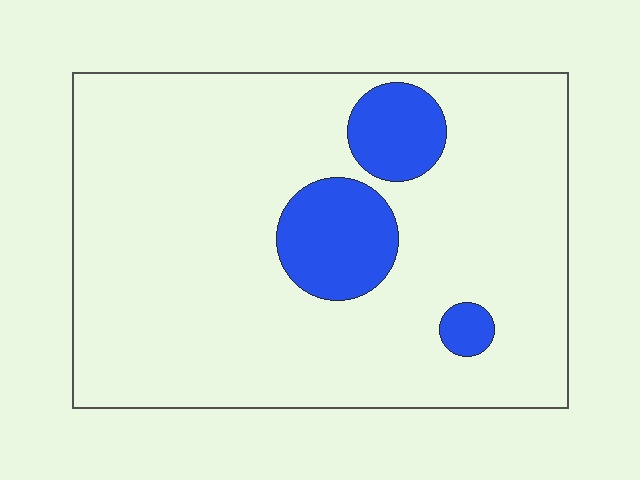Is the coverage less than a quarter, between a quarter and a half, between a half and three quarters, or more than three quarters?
Less than a quarter.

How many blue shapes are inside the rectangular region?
3.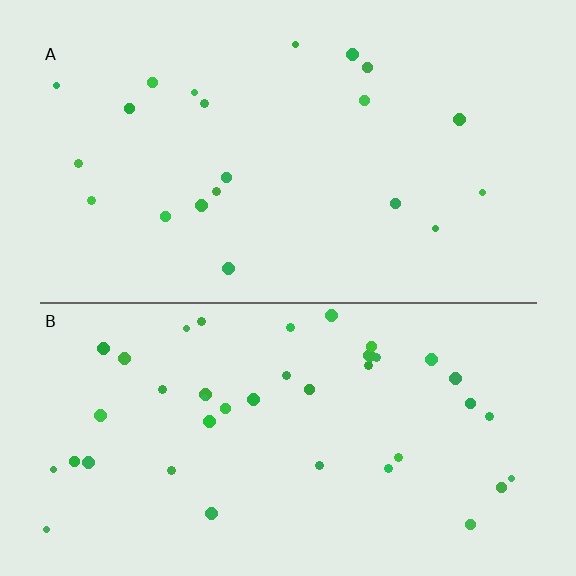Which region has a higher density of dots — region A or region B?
B (the bottom).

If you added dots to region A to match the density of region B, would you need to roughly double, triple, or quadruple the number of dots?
Approximately double.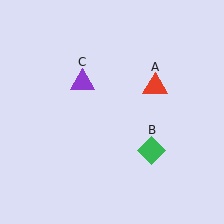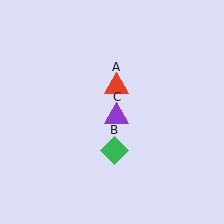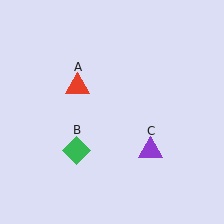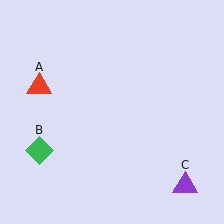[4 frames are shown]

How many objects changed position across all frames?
3 objects changed position: red triangle (object A), green diamond (object B), purple triangle (object C).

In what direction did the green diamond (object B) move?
The green diamond (object B) moved left.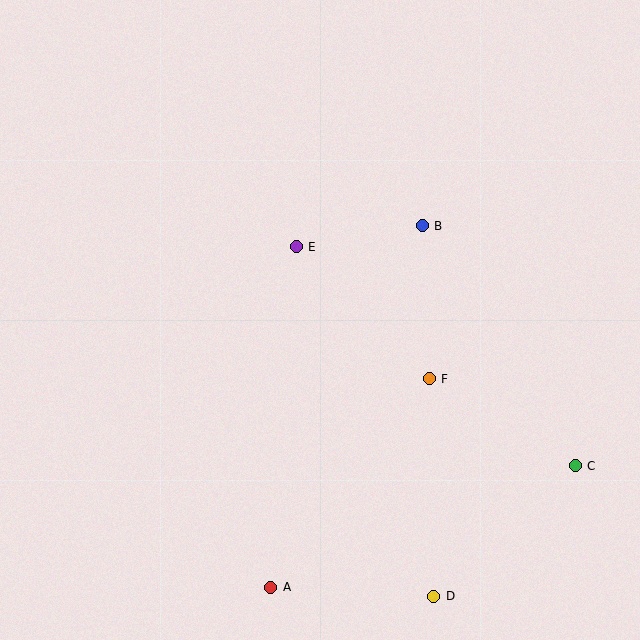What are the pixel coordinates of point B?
Point B is at (422, 226).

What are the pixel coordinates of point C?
Point C is at (575, 466).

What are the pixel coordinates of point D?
Point D is at (434, 596).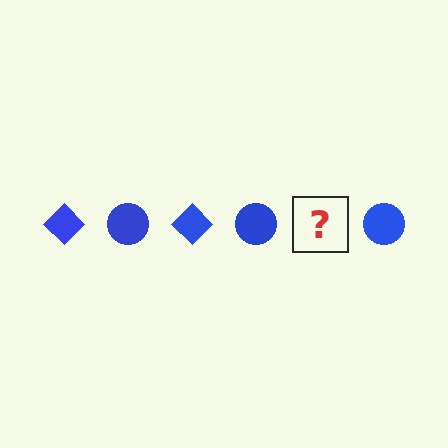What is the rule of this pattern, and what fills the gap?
The rule is that the pattern cycles through diamond, circle shapes in blue. The gap should be filled with a blue diamond.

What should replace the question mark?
The question mark should be replaced with a blue diamond.